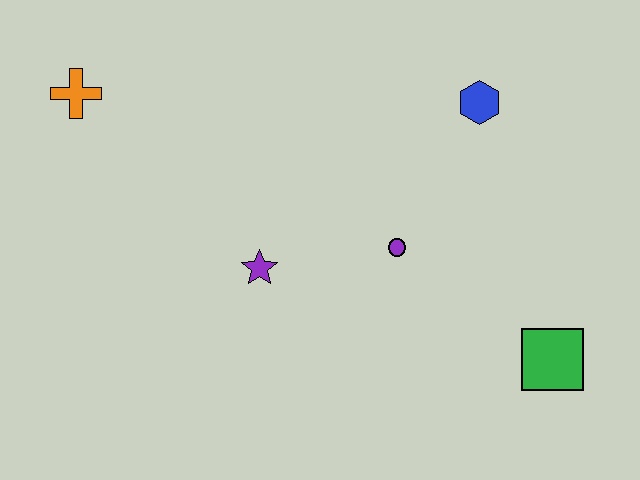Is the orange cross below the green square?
No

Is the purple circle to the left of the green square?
Yes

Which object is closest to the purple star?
The purple circle is closest to the purple star.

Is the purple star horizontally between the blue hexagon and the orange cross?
Yes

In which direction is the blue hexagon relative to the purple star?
The blue hexagon is to the right of the purple star.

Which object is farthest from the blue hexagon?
The orange cross is farthest from the blue hexagon.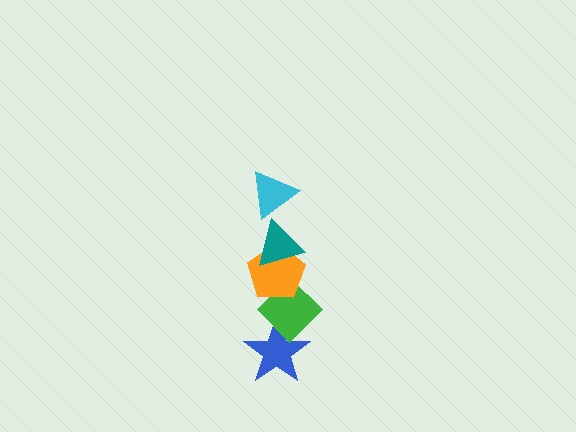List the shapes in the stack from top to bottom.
From top to bottom: the cyan triangle, the teal triangle, the orange pentagon, the green diamond, the blue star.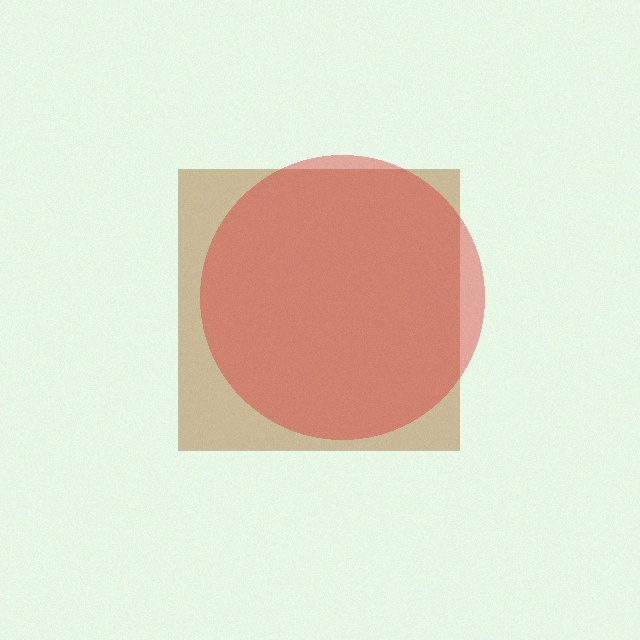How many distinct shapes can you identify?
There are 2 distinct shapes: a brown square, a red circle.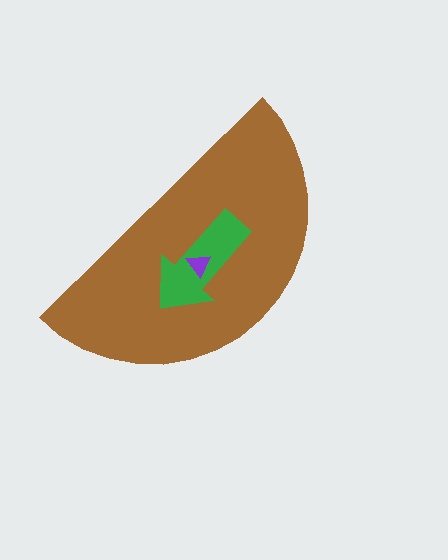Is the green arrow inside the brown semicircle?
Yes.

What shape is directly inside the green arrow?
The purple triangle.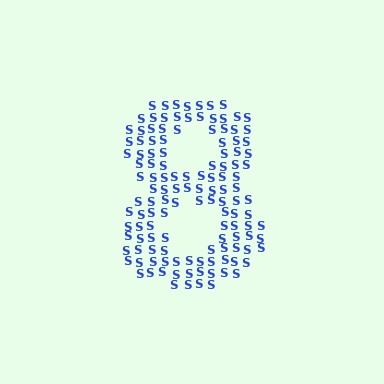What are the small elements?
The small elements are letter S's.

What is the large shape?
The large shape is the digit 8.